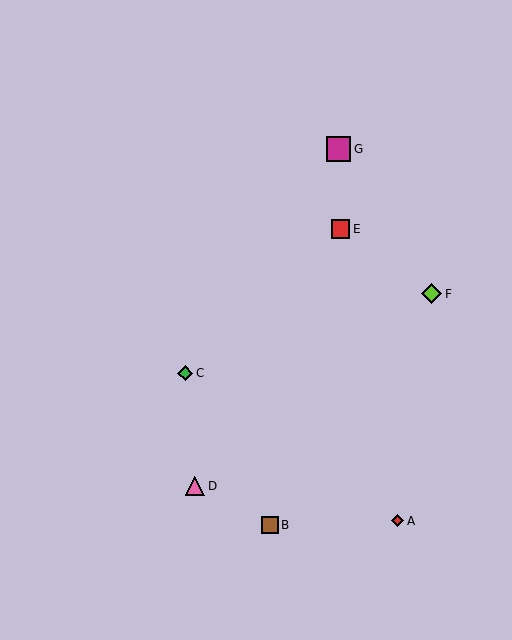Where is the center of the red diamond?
The center of the red diamond is at (398, 521).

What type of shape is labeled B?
Shape B is a brown square.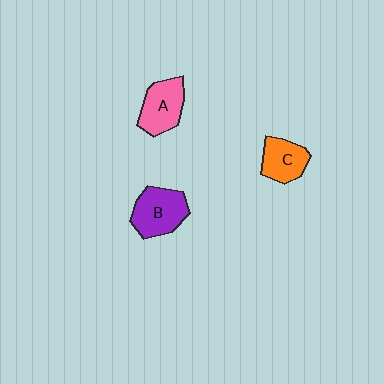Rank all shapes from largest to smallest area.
From largest to smallest: B (purple), A (pink), C (orange).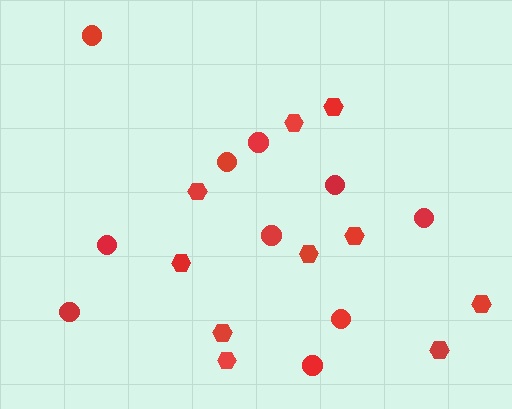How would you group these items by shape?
There are 2 groups: one group of hexagons (10) and one group of circles (10).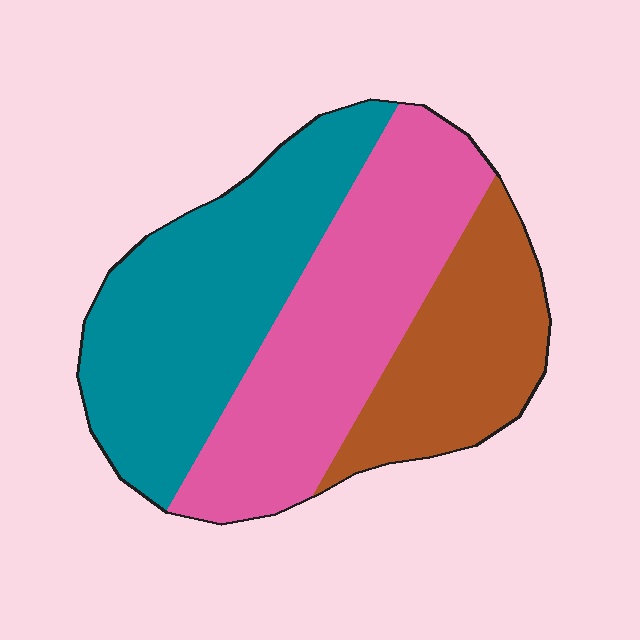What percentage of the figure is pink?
Pink covers around 40% of the figure.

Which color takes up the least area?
Brown, at roughly 25%.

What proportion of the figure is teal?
Teal covers roughly 40% of the figure.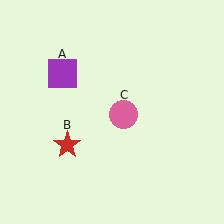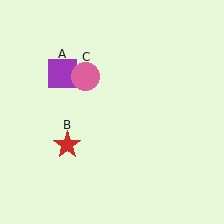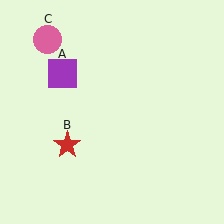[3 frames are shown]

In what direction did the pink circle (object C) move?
The pink circle (object C) moved up and to the left.